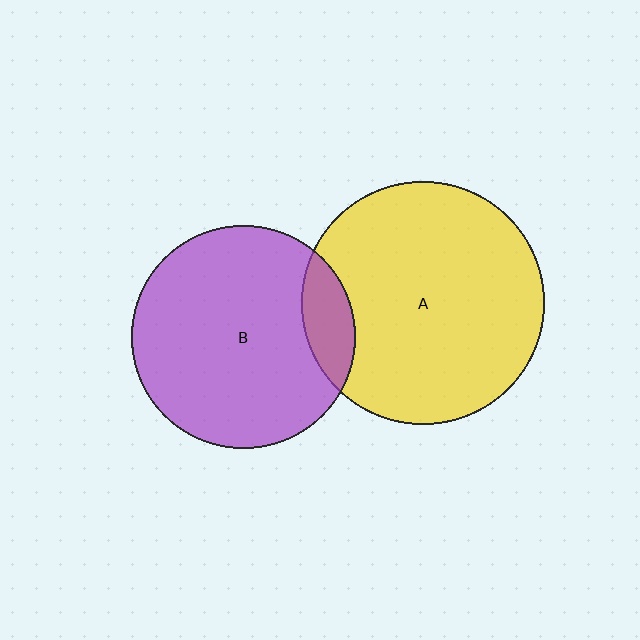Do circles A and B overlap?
Yes.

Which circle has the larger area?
Circle A (yellow).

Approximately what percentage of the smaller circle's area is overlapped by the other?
Approximately 15%.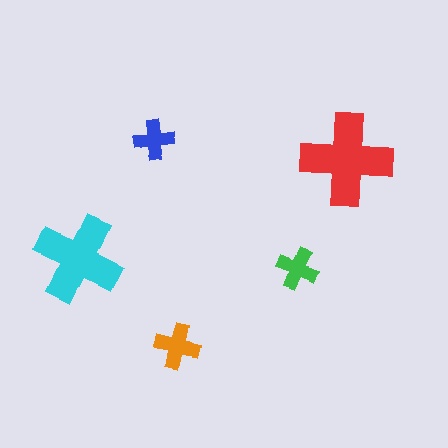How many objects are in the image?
There are 5 objects in the image.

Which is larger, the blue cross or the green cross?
The green one.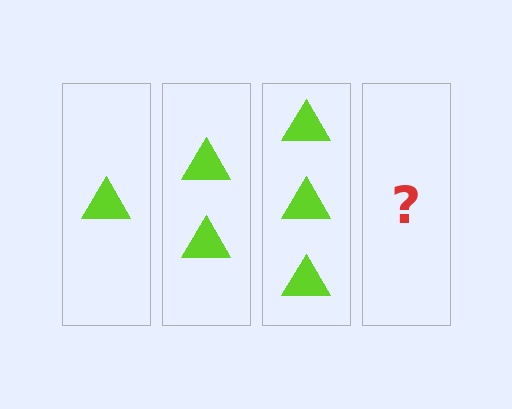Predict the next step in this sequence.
The next step is 4 triangles.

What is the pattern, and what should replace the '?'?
The pattern is that each step adds one more triangle. The '?' should be 4 triangles.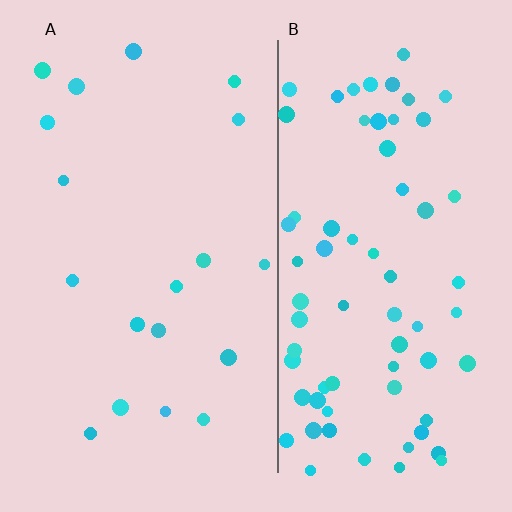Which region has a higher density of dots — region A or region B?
B (the right).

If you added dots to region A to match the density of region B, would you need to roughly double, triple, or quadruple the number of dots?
Approximately quadruple.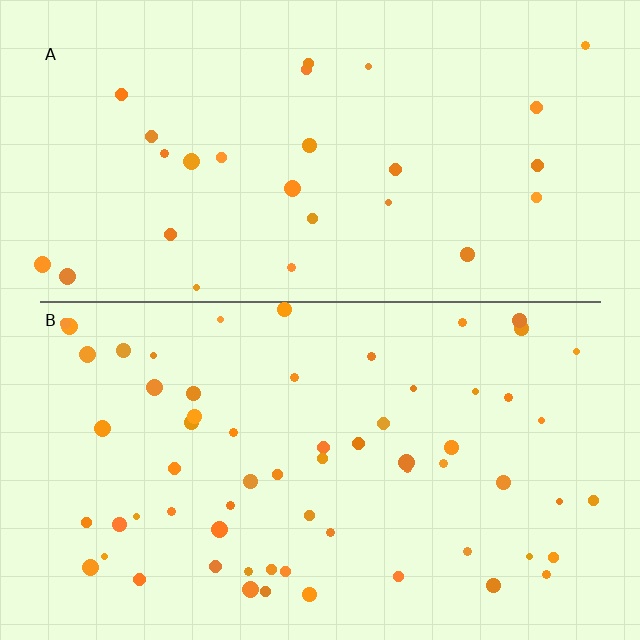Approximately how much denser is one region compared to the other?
Approximately 2.3× — region B over region A.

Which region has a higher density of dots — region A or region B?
B (the bottom).